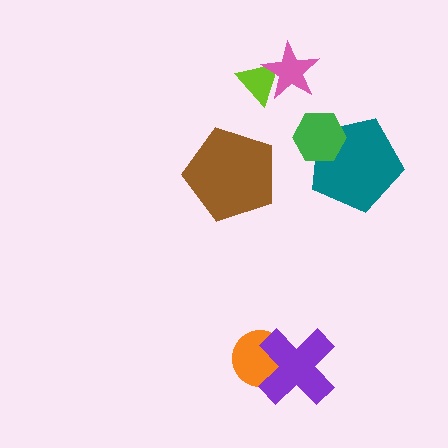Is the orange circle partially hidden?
Yes, it is partially covered by another shape.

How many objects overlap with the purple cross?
1 object overlaps with the purple cross.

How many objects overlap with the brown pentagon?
0 objects overlap with the brown pentagon.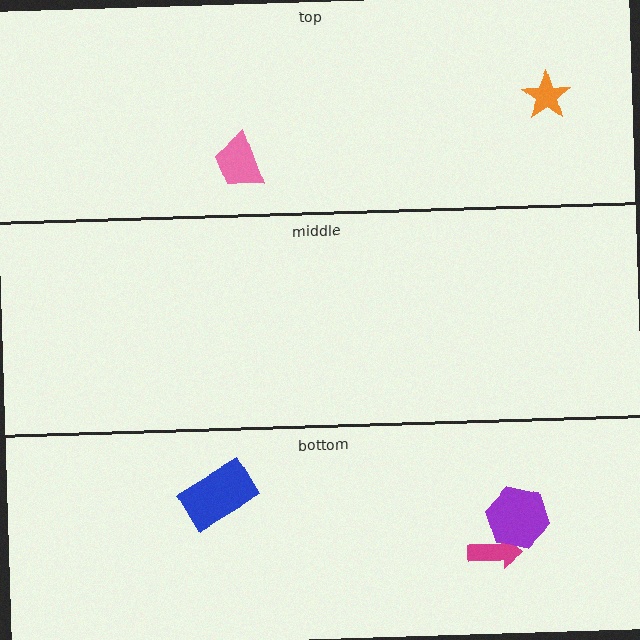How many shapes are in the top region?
2.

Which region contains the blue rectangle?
The bottom region.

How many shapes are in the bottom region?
3.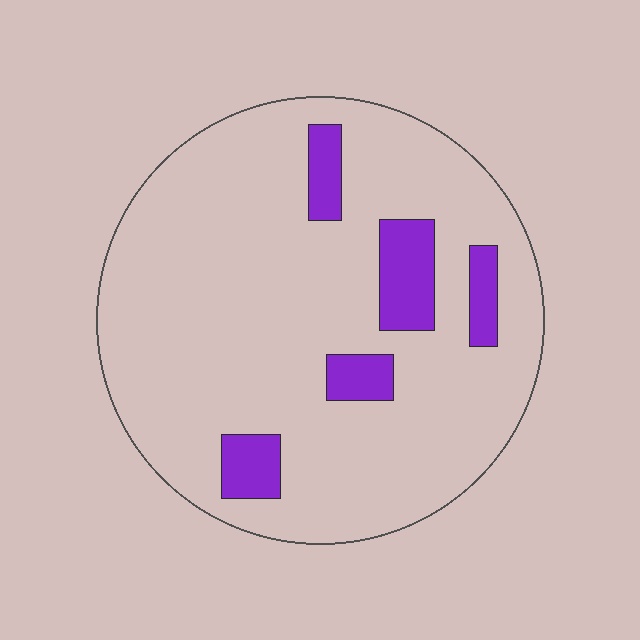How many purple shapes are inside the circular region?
5.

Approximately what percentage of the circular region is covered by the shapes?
Approximately 10%.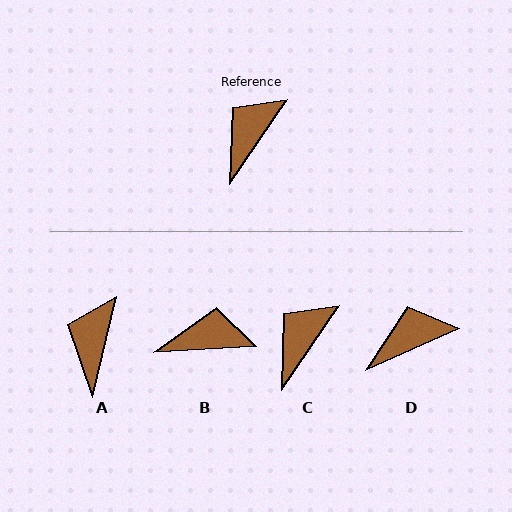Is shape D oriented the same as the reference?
No, it is off by about 32 degrees.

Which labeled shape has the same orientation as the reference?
C.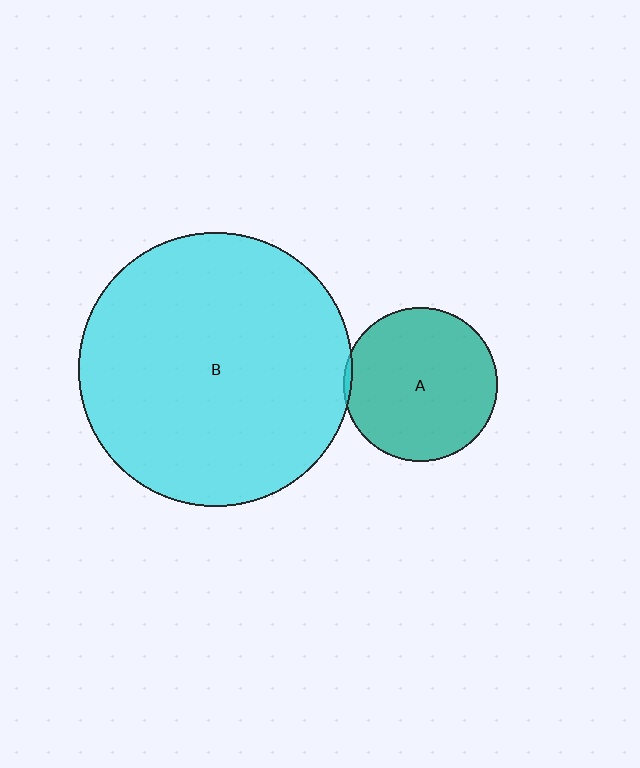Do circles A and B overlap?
Yes.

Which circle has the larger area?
Circle B (cyan).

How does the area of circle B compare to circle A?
Approximately 3.2 times.